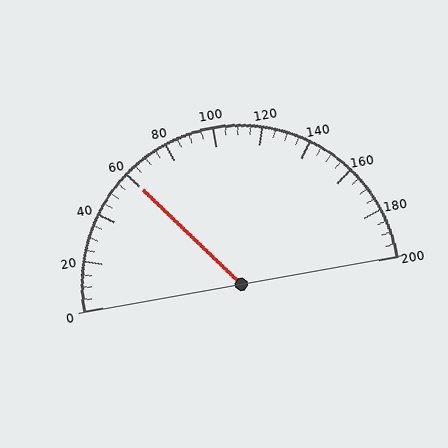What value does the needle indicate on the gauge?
The needle indicates approximately 60.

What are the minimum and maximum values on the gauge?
The gauge ranges from 0 to 200.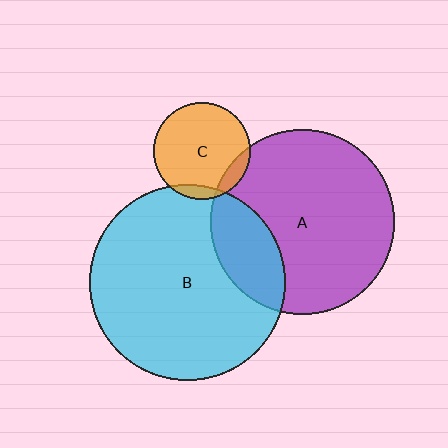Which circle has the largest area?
Circle B (cyan).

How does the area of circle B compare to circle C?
Approximately 4.1 times.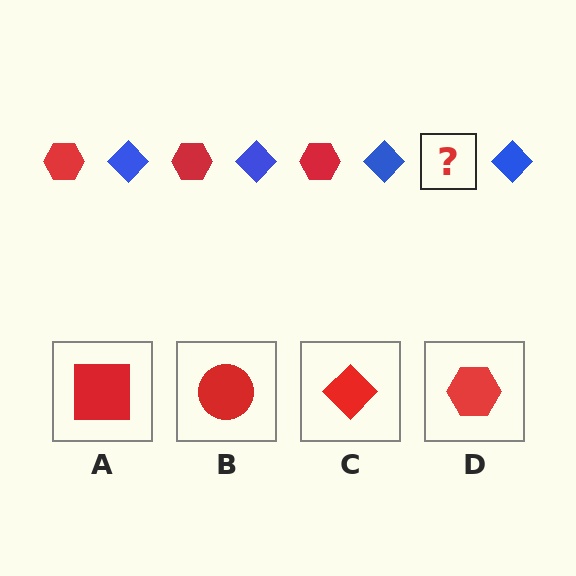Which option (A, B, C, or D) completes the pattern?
D.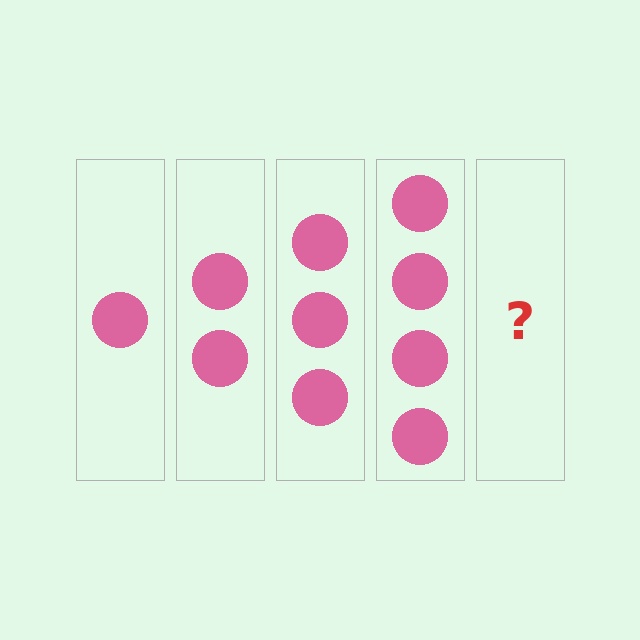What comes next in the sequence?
The next element should be 5 circles.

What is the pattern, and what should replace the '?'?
The pattern is that each step adds one more circle. The '?' should be 5 circles.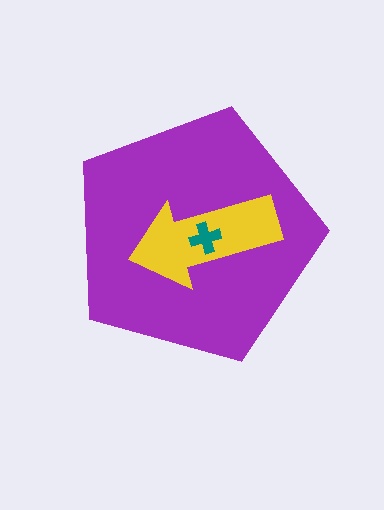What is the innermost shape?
The teal cross.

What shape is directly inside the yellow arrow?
The teal cross.